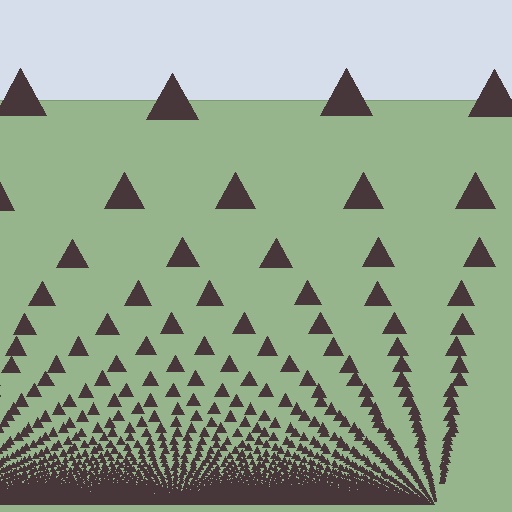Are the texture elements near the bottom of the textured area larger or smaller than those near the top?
Smaller. The gradient is inverted — elements near the bottom are smaller and denser.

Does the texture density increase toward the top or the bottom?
Density increases toward the bottom.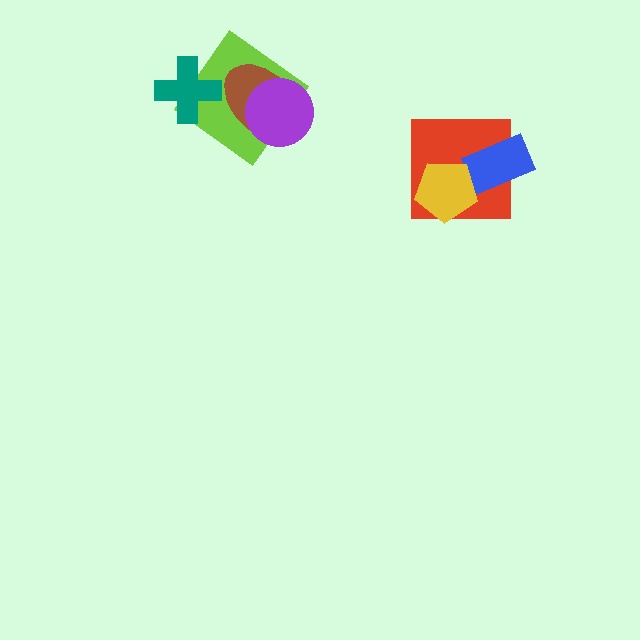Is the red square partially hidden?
Yes, it is partially covered by another shape.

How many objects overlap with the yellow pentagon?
1 object overlaps with the yellow pentagon.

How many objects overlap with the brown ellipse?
2 objects overlap with the brown ellipse.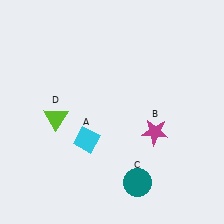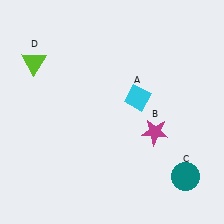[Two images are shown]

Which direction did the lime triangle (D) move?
The lime triangle (D) moved up.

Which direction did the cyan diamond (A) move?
The cyan diamond (A) moved right.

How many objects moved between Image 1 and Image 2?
3 objects moved between the two images.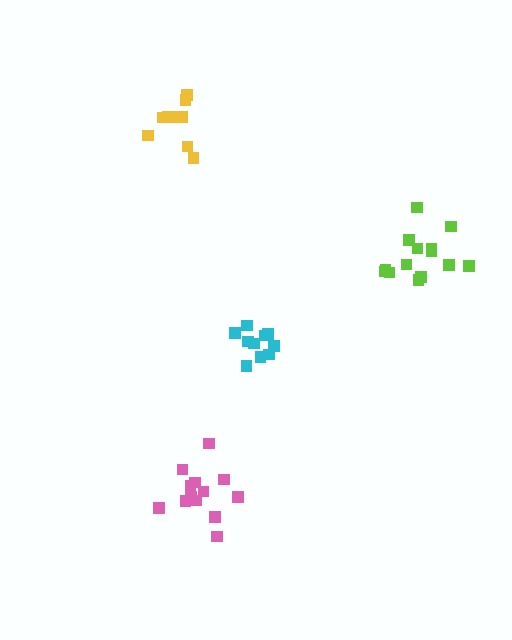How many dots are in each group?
Group 1: 9 dots, Group 2: 13 dots, Group 3: 14 dots, Group 4: 10 dots (46 total).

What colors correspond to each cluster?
The clusters are colored: yellow, pink, lime, cyan.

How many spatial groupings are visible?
There are 4 spatial groupings.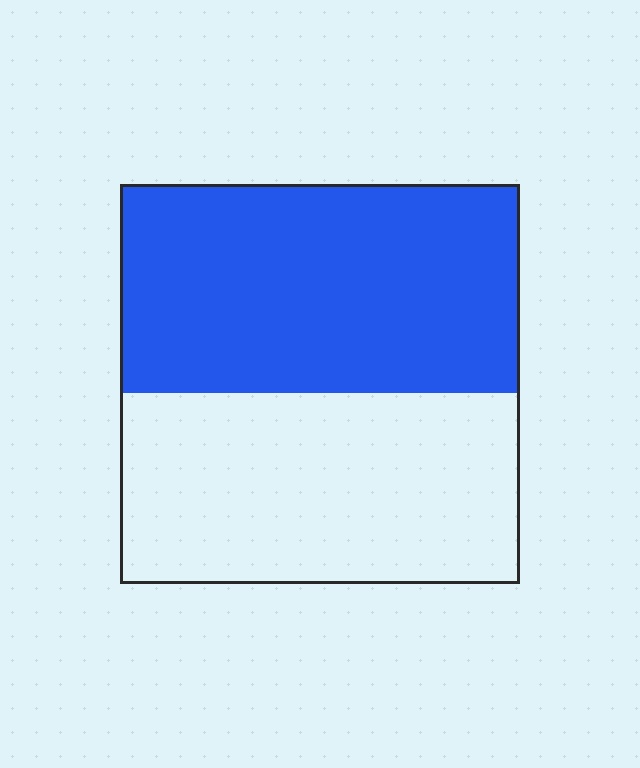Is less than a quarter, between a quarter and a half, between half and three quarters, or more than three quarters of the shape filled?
Between half and three quarters.